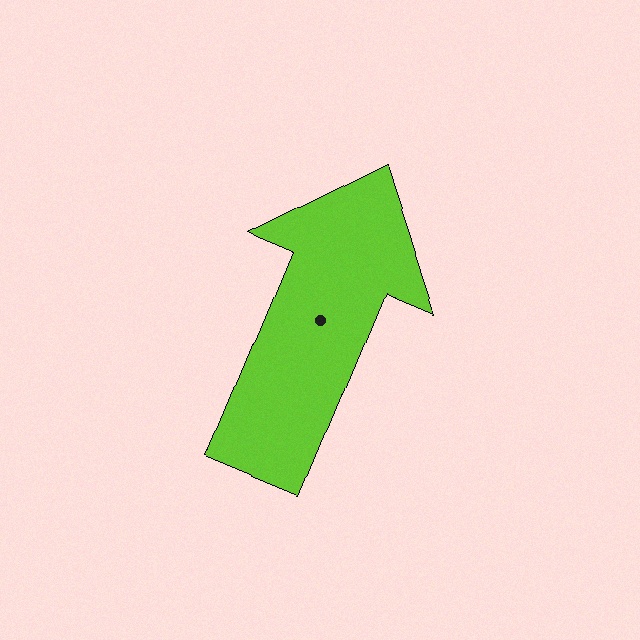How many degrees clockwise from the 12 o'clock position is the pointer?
Approximately 23 degrees.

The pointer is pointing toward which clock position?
Roughly 1 o'clock.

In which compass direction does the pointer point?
Northeast.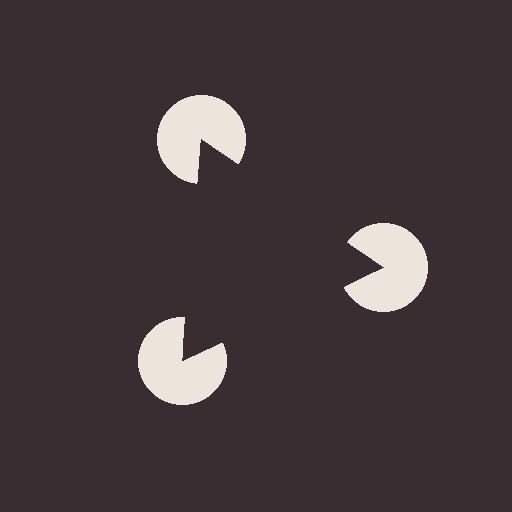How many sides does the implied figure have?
3 sides.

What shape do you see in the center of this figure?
An illusory triangle — its edges are inferred from the aligned wedge cuts in the pac-man discs, not physically drawn.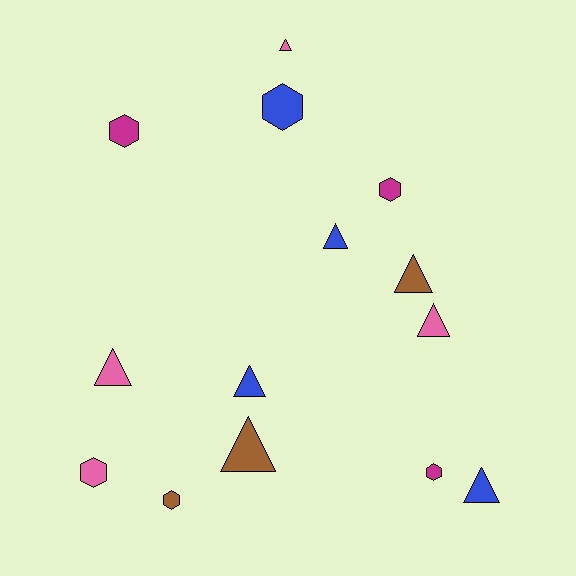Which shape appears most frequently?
Triangle, with 8 objects.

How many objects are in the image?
There are 14 objects.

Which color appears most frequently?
Blue, with 4 objects.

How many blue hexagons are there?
There is 1 blue hexagon.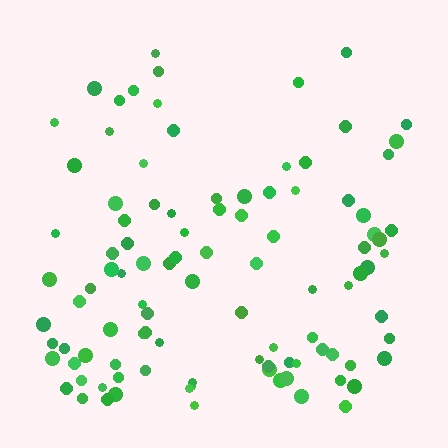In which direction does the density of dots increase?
From top to bottom, with the bottom side densest.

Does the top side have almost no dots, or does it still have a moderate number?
Still a moderate number, just noticeably fewer than the bottom.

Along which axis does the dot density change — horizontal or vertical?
Vertical.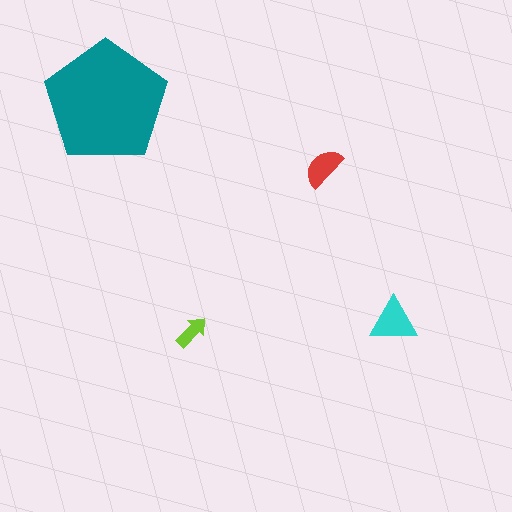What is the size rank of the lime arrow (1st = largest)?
4th.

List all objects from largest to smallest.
The teal pentagon, the cyan triangle, the red semicircle, the lime arrow.